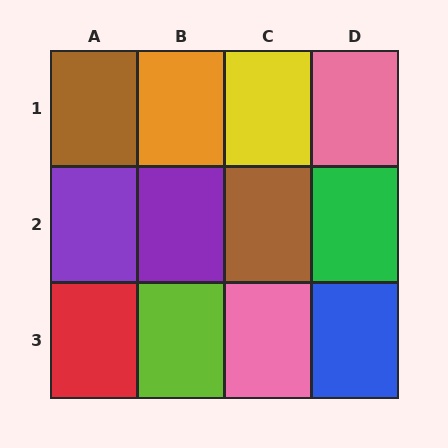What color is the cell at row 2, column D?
Green.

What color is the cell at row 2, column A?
Purple.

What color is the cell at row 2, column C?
Brown.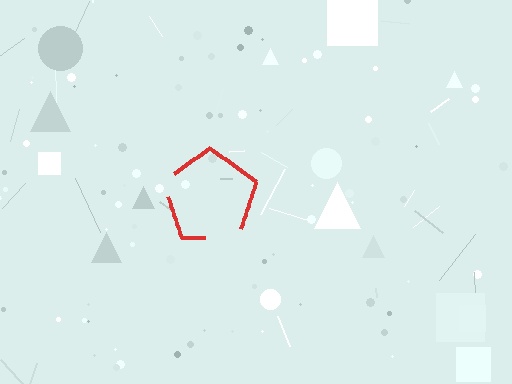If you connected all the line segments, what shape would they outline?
They would outline a pentagon.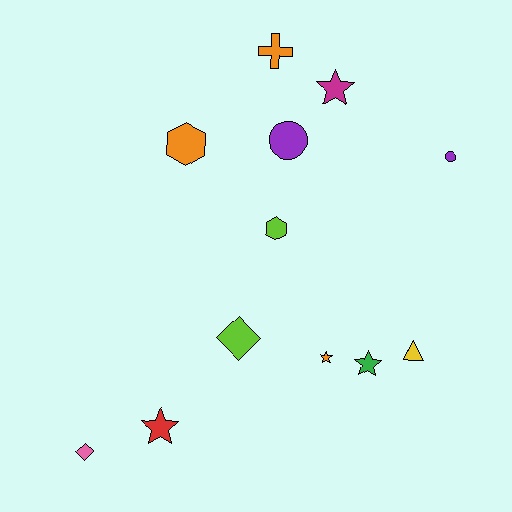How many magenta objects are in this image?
There is 1 magenta object.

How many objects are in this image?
There are 12 objects.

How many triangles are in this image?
There is 1 triangle.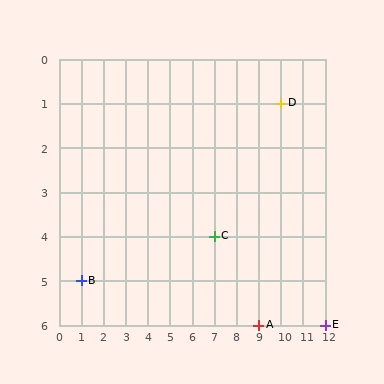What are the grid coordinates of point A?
Point A is at grid coordinates (9, 6).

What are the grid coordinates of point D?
Point D is at grid coordinates (10, 1).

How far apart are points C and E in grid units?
Points C and E are 5 columns and 2 rows apart (about 5.4 grid units diagonally).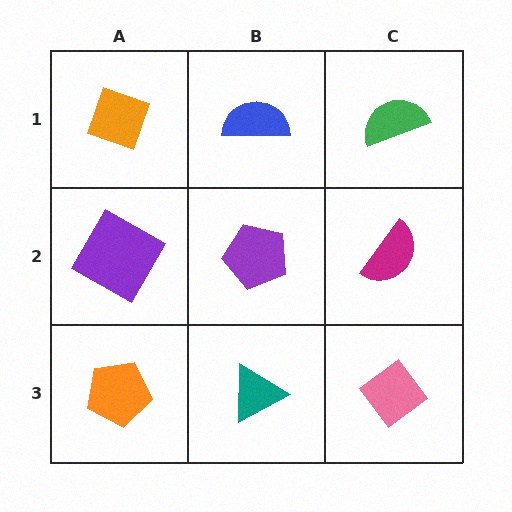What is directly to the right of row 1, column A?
A blue semicircle.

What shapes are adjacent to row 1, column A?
A purple square (row 2, column A), a blue semicircle (row 1, column B).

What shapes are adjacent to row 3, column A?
A purple square (row 2, column A), a teal triangle (row 3, column B).